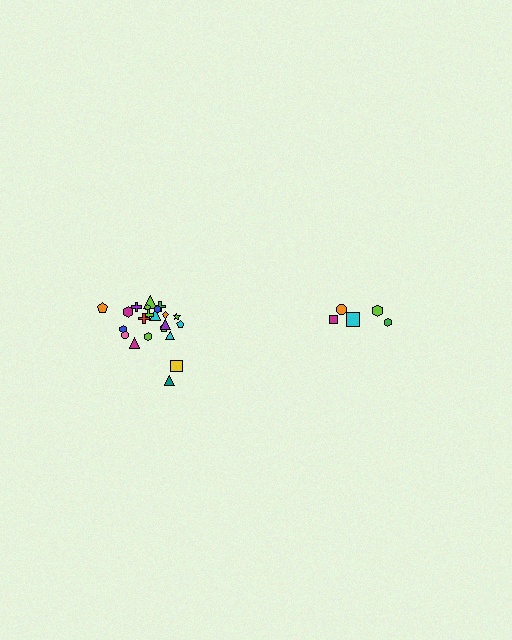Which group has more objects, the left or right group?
The left group.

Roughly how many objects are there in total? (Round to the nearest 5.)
Roughly 25 objects in total.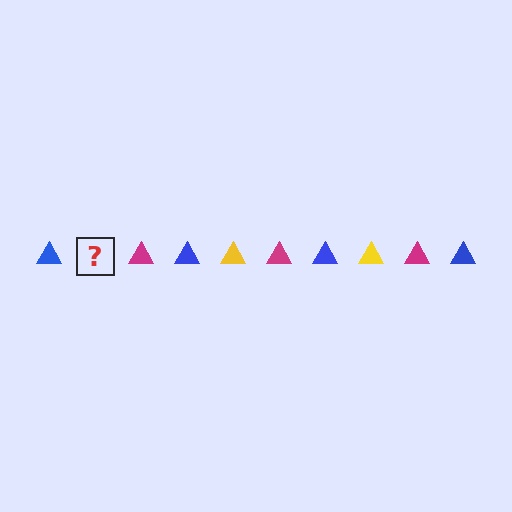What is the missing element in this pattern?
The missing element is a yellow triangle.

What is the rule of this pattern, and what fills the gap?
The rule is that the pattern cycles through blue, yellow, magenta triangles. The gap should be filled with a yellow triangle.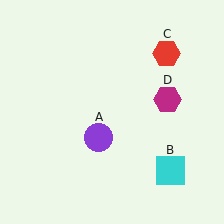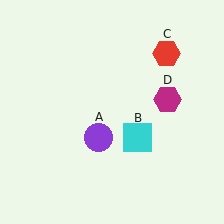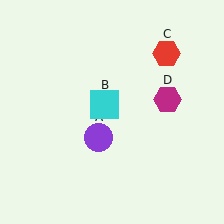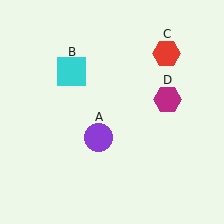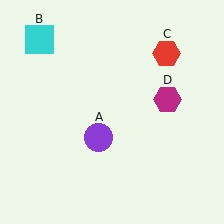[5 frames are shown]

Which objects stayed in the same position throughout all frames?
Purple circle (object A) and red hexagon (object C) and magenta hexagon (object D) remained stationary.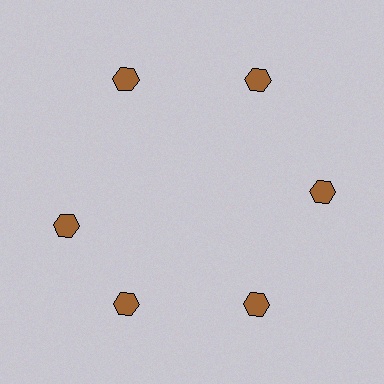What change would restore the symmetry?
The symmetry would be restored by rotating it back into even spacing with its neighbors so that all 6 hexagons sit at equal angles and equal distance from the center.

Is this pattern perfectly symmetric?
No. The 6 brown hexagons are arranged in a ring, but one element near the 9 o'clock position is rotated out of alignment along the ring, breaking the 6-fold rotational symmetry.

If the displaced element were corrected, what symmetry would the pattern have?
It would have 6-fold rotational symmetry — the pattern would map onto itself every 60 degrees.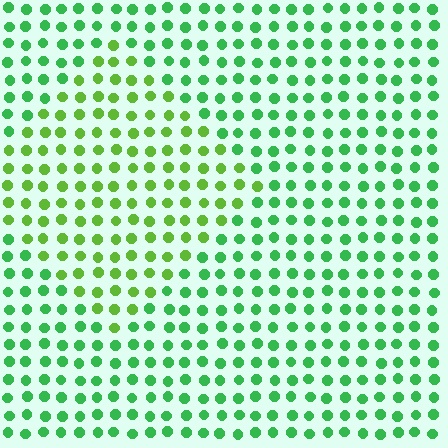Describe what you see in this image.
The image is filled with small green elements in a uniform arrangement. A diamond-shaped region is visible where the elements are tinted to a slightly different hue, forming a subtle color boundary.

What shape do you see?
I see a diamond.